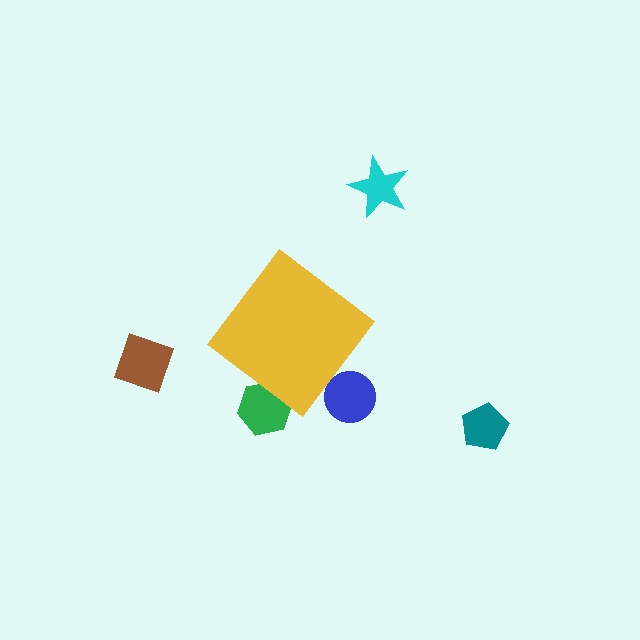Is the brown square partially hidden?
No, the brown square is fully visible.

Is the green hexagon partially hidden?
Yes, the green hexagon is partially hidden behind the yellow diamond.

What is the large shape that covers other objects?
A yellow diamond.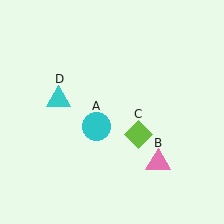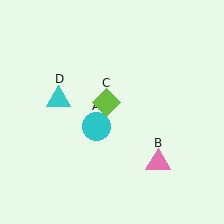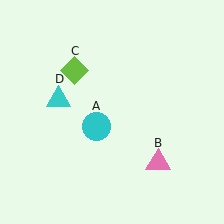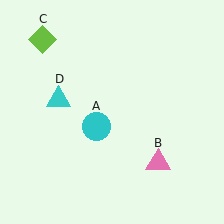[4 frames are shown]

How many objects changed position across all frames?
1 object changed position: lime diamond (object C).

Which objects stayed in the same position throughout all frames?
Cyan circle (object A) and pink triangle (object B) and cyan triangle (object D) remained stationary.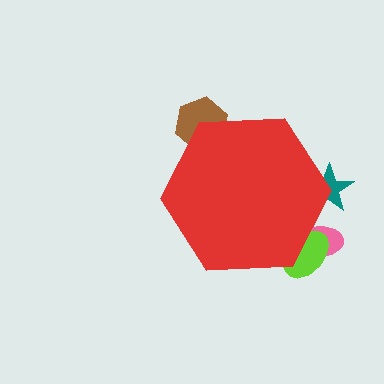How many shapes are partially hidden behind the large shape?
4 shapes are partially hidden.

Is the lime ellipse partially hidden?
Yes, the lime ellipse is partially hidden behind the red hexagon.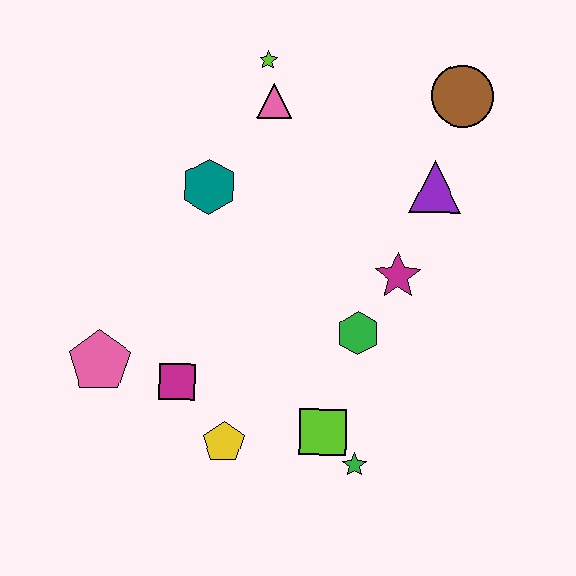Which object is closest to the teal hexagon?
The pink triangle is closest to the teal hexagon.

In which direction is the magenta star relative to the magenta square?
The magenta star is to the right of the magenta square.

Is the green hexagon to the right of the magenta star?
No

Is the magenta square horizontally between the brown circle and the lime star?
No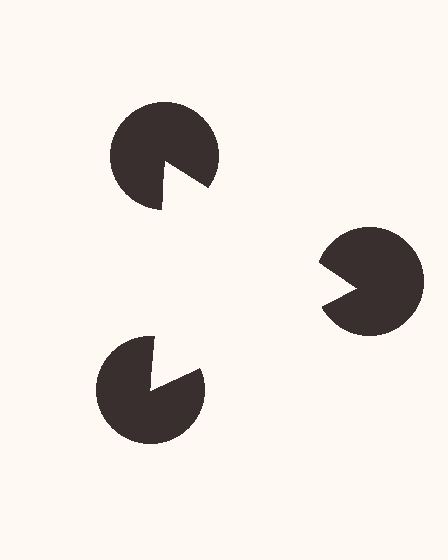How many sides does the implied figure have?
3 sides.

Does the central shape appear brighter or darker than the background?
It typically appears slightly brighter than the background, even though no actual brightness change is drawn.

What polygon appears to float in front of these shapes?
An illusory triangle — its edges are inferred from the aligned wedge cuts in the pac-man discs, not physically drawn.